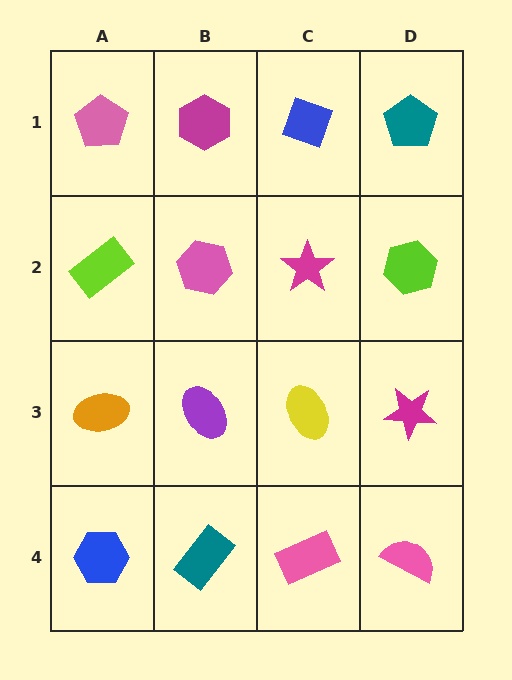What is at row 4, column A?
A blue hexagon.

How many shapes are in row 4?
4 shapes.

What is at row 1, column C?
A blue diamond.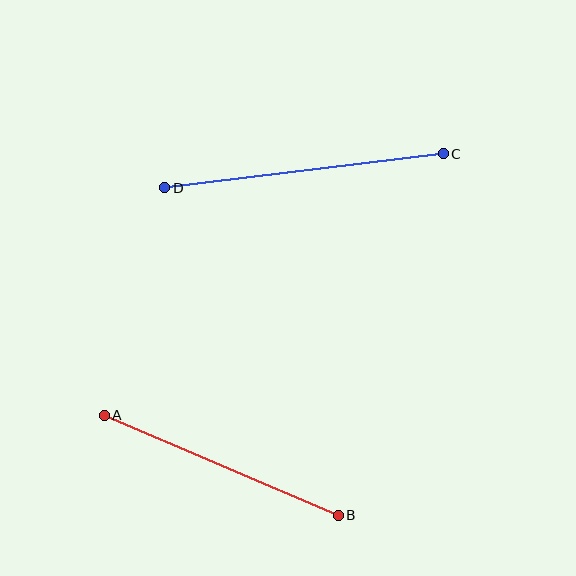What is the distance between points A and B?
The distance is approximately 255 pixels.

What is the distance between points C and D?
The distance is approximately 281 pixels.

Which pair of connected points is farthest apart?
Points C and D are farthest apart.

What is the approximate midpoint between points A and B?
The midpoint is at approximately (221, 465) pixels.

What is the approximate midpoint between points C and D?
The midpoint is at approximately (304, 171) pixels.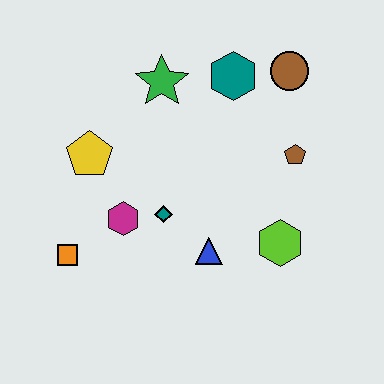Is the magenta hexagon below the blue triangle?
No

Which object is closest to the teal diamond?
The magenta hexagon is closest to the teal diamond.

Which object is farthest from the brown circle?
The orange square is farthest from the brown circle.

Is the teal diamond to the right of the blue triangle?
No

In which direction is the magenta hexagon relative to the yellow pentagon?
The magenta hexagon is below the yellow pentagon.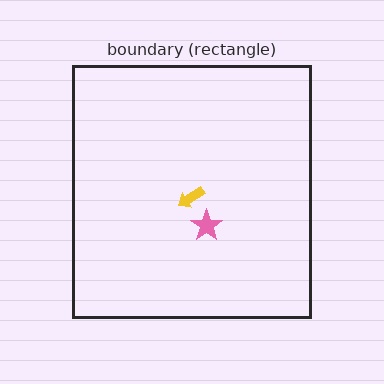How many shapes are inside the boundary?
2 inside, 0 outside.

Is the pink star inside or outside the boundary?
Inside.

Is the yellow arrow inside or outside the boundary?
Inside.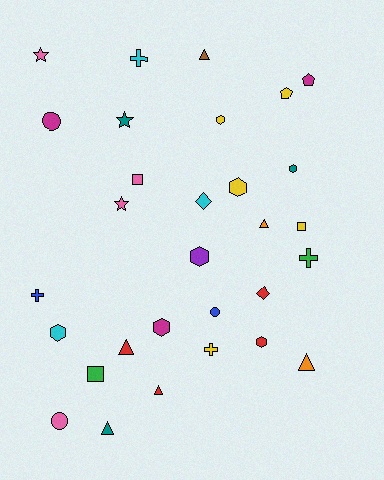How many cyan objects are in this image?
There are 3 cyan objects.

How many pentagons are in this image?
There are 2 pentagons.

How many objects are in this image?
There are 30 objects.